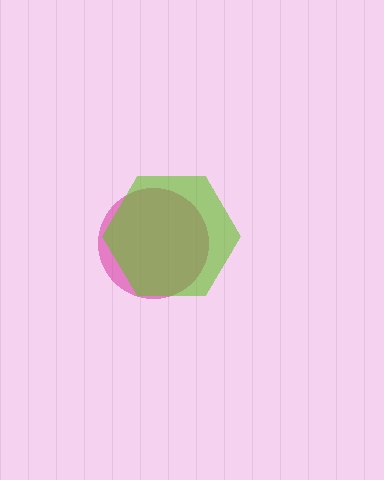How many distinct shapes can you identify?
There are 2 distinct shapes: a magenta circle, a lime hexagon.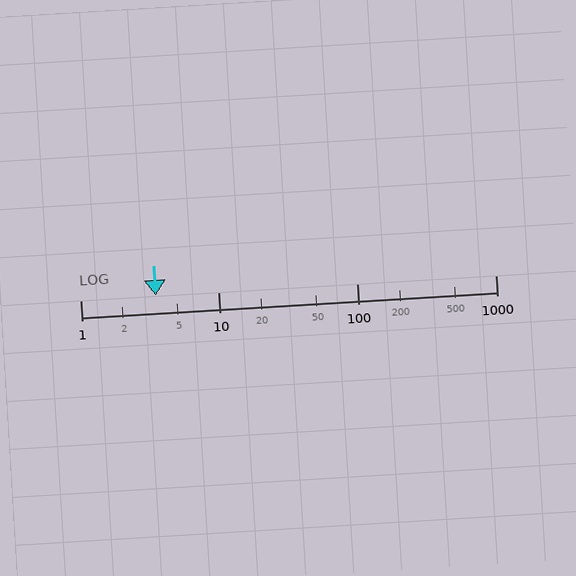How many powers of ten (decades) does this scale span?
The scale spans 3 decades, from 1 to 1000.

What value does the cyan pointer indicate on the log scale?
The pointer indicates approximately 3.5.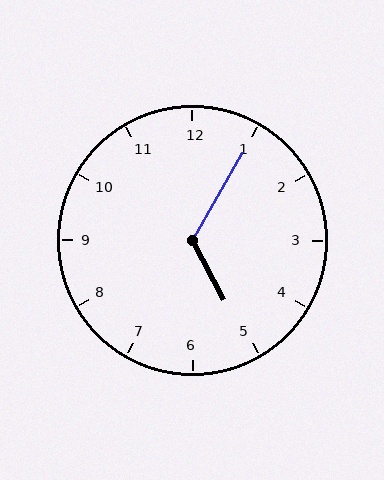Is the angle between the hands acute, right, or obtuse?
It is obtuse.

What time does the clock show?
5:05.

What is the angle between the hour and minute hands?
Approximately 122 degrees.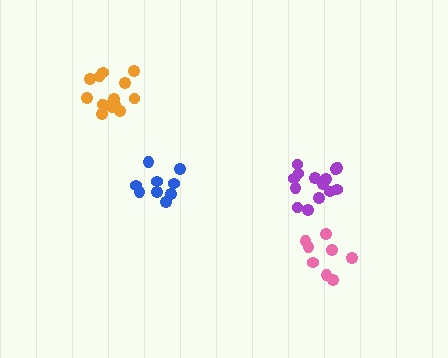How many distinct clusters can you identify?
There are 4 distinct clusters.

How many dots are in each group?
Group 1: 14 dots, Group 2: 8 dots, Group 3: 14 dots, Group 4: 9 dots (45 total).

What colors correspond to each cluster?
The clusters are colored: purple, pink, orange, blue.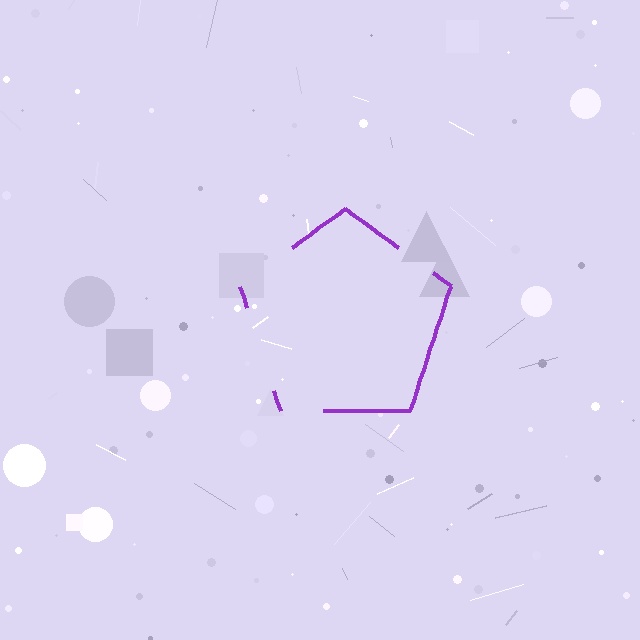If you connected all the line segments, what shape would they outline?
They would outline a pentagon.